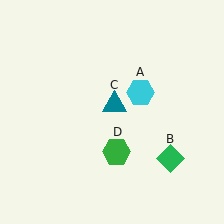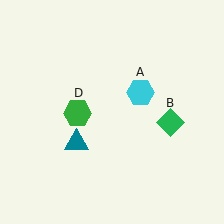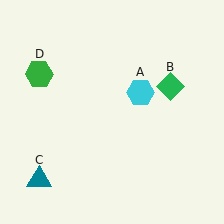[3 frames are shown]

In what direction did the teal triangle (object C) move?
The teal triangle (object C) moved down and to the left.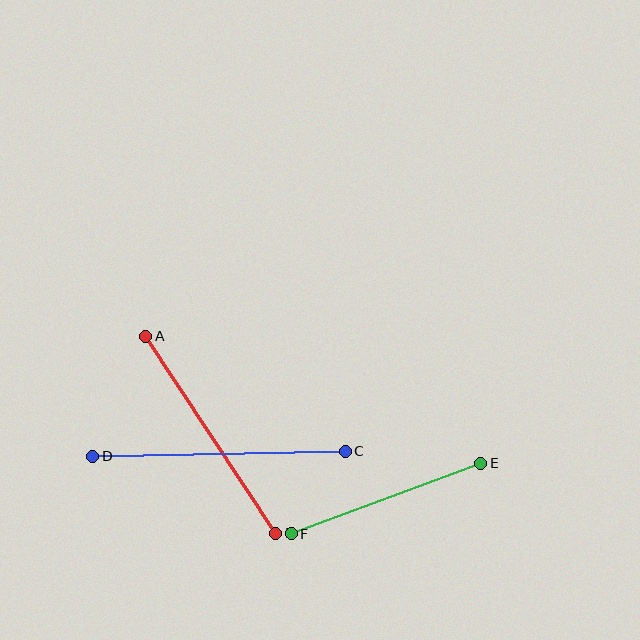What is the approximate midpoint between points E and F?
The midpoint is at approximately (386, 498) pixels.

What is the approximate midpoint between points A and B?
The midpoint is at approximately (211, 435) pixels.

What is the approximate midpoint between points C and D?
The midpoint is at approximately (219, 454) pixels.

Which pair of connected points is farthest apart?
Points C and D are farthest apart.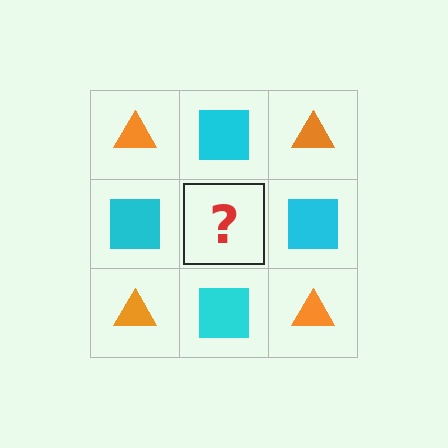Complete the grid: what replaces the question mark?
The question mark should be replaced with an orange triangle.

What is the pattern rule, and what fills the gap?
The rule is that it alternates orange triangle and cyan square in a checkerboard pattern. The gap should be filled with an orange triangle.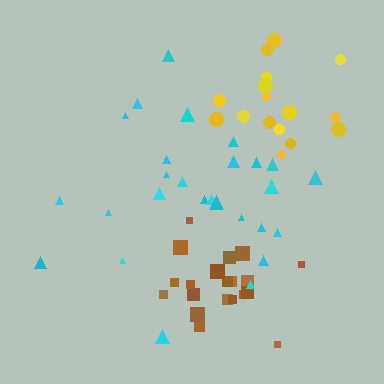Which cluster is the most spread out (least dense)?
Cyan.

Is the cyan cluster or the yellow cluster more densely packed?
Yellow.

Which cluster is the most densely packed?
Brown.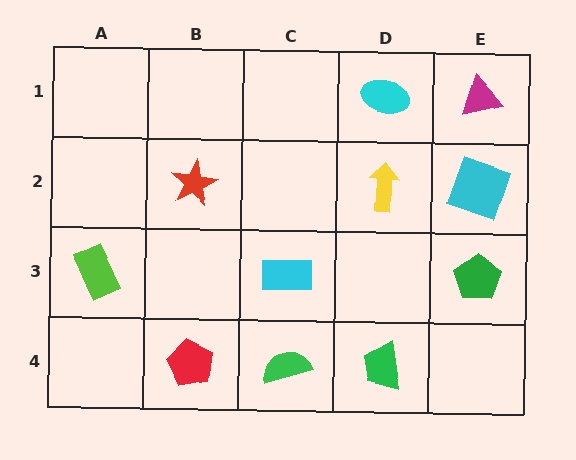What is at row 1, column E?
A magenta triangle.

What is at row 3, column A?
A lime rectangle.